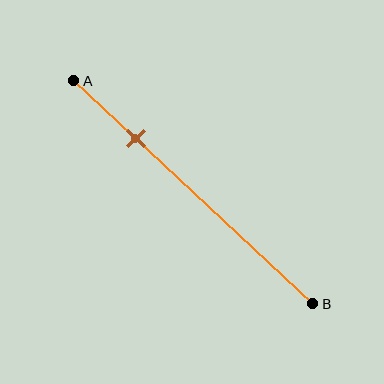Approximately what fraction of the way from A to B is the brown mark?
The brown mark is approximately 25% of the way from A to B.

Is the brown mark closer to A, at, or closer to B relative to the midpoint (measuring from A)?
The brown mark is closer to point A than the midpoint of segment AB.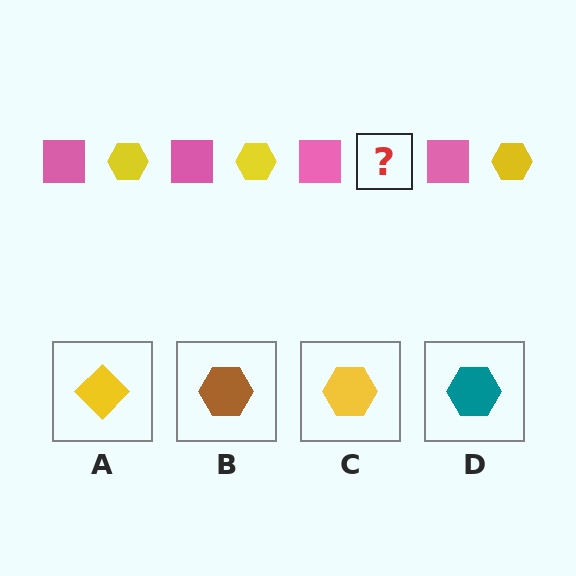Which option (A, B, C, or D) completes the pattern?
C.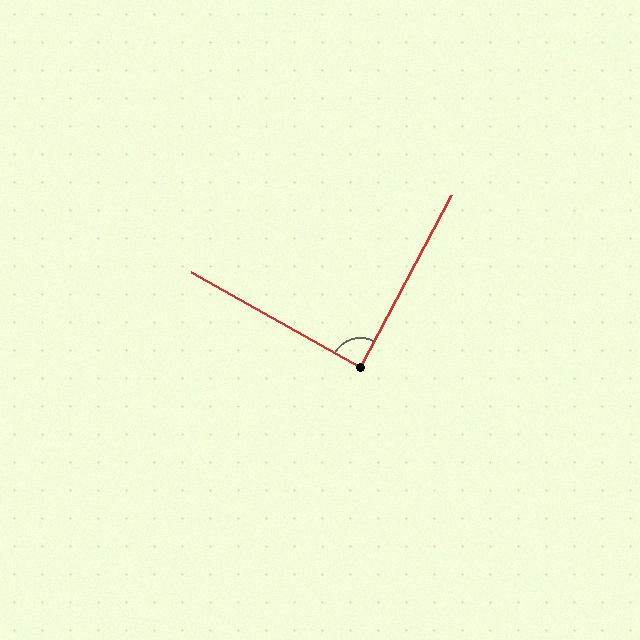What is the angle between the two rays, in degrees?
Approximately 89 degrees.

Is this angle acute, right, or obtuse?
It is approximately a right angle.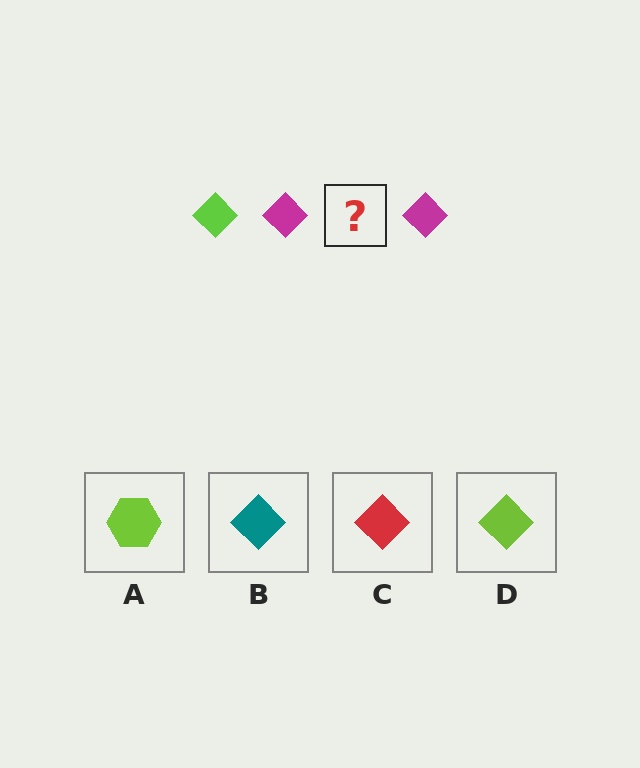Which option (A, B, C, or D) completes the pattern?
D.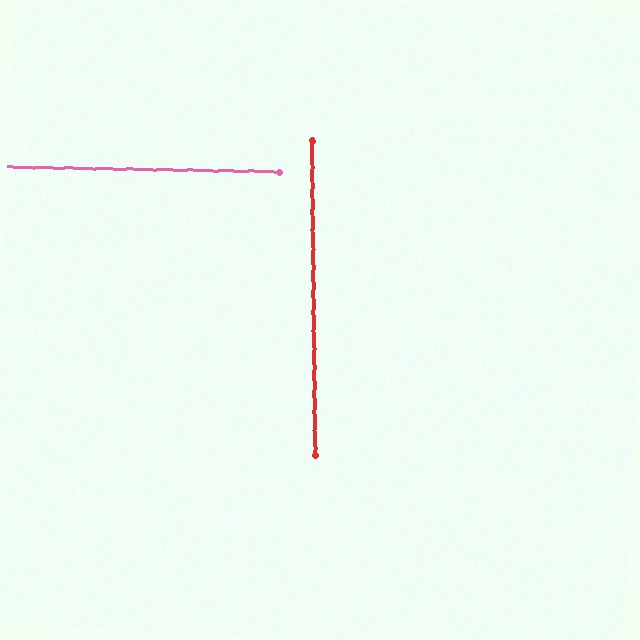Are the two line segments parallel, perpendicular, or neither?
Perpendicular — they meet at approximately 88°.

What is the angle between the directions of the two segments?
Approximately 88 degrees.